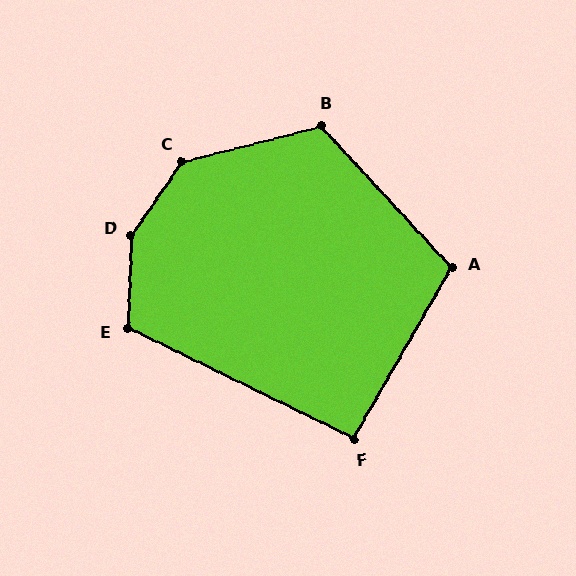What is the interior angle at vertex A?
Approximately 108 degrees (obtuse).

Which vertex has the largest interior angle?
D, at approximately 148 degrees.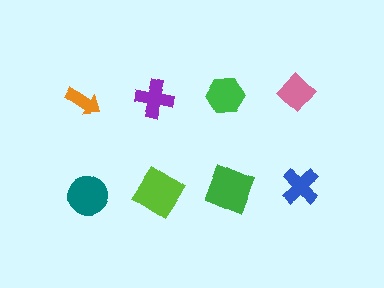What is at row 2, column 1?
A teal circle.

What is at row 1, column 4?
A pink diamond.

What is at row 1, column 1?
An orange arrow.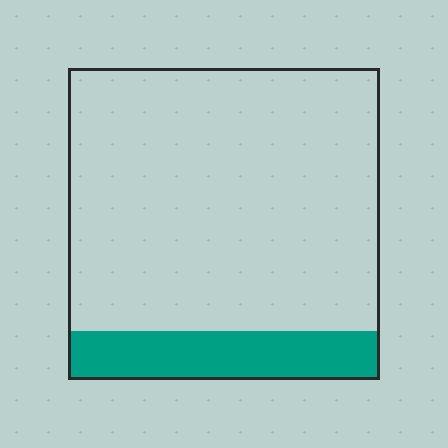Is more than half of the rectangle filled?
No.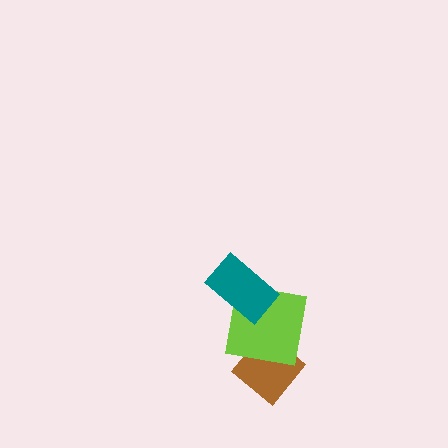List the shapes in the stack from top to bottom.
From top to bottom: the teal rectangle, the lime square, the brown diamond.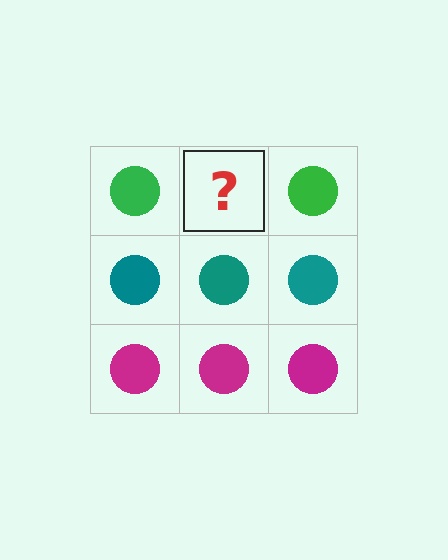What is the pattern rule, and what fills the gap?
The rule is that each row has a consistent color. The gap should be filled with a green circle.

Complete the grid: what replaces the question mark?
The question mark should be replaced with a green circle.